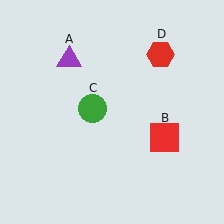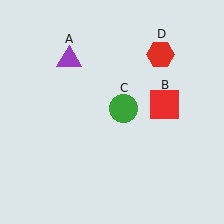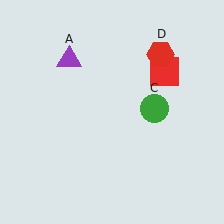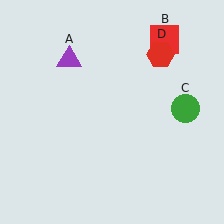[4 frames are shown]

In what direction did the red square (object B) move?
The red square (object B) moved up.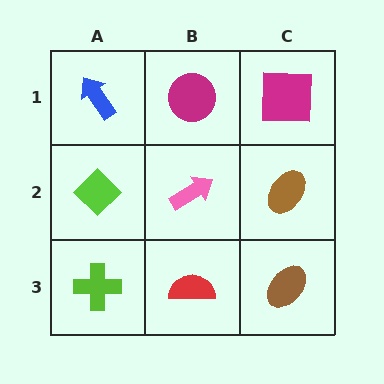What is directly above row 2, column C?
A magenta square.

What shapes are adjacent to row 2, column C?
A magenta square (row 1, column C), a brown ellipse (row 3, column C), a pink arrow (row 2, column B).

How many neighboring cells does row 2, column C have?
3.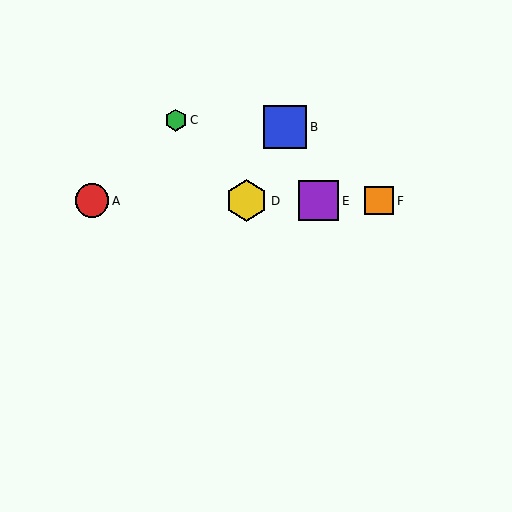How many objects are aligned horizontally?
4 objects (A, D, E, F) are aligned horizontally.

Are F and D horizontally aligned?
Yes, both are at y≈201.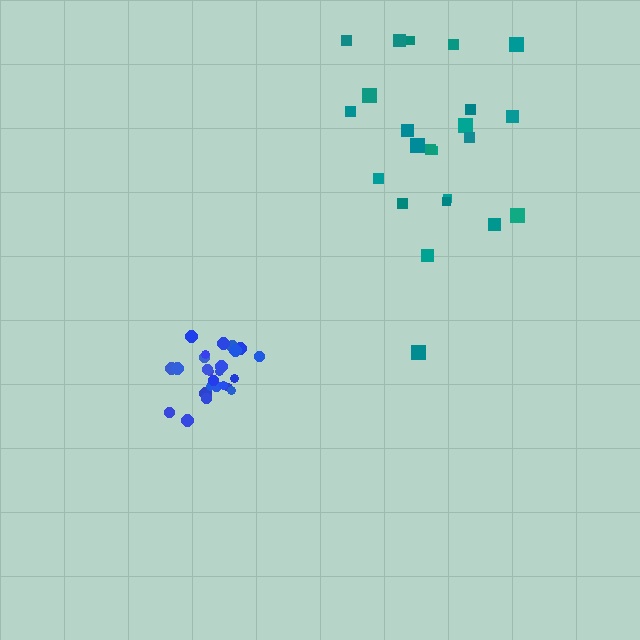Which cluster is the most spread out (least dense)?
Teal.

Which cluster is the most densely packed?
Blue.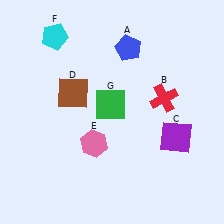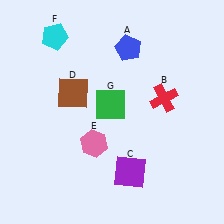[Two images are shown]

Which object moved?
The purple square (C) moved left.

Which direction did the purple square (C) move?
The purple square (C) moved left.